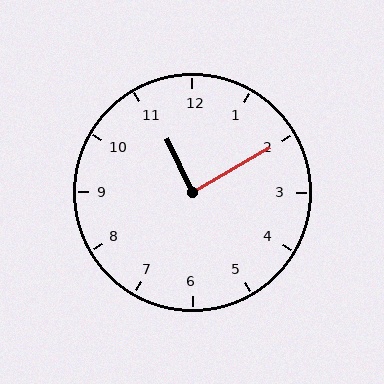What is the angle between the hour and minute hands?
Approximately 85 degrees.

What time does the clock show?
11:10.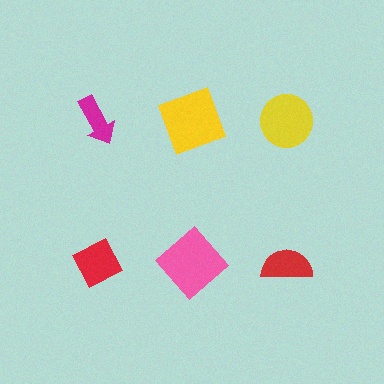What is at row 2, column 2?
A pink diamond.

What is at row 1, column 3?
A yellow circle.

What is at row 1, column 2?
A yellow square.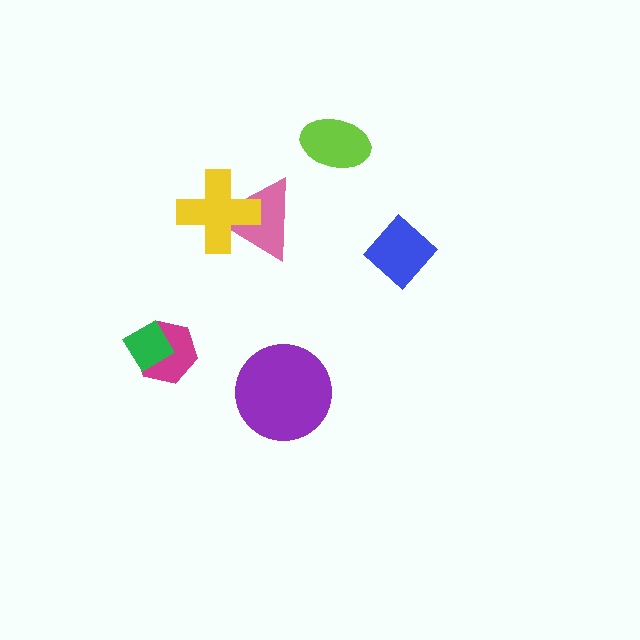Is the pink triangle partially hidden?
Yes, it is partially covered by another shape.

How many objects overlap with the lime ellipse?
0 objects overlap with the lime ellipse.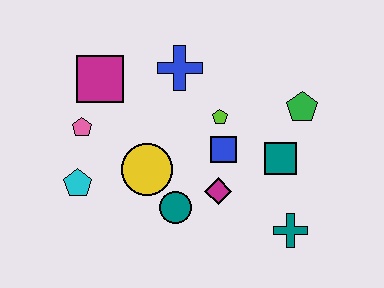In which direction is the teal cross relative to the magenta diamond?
The teal cross is to the right of the magenta diamond.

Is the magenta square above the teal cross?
Yes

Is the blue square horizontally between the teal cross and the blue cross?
Yes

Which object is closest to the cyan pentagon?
The pink pentagon is closest to the cyan pentagon.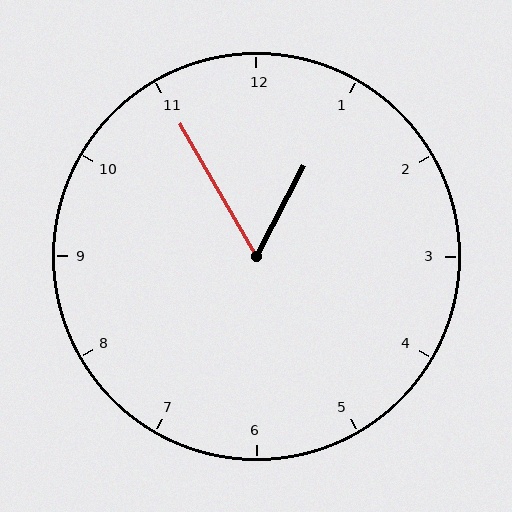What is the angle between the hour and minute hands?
Approximately 58 degrees.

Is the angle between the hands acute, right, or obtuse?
It is acute.